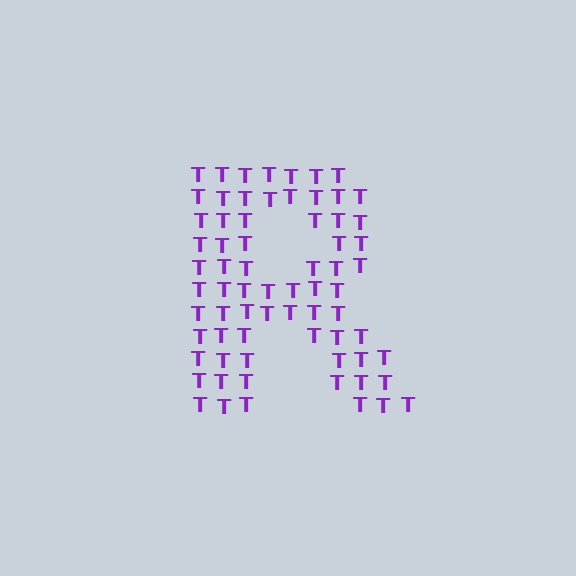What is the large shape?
The large shape is the letter R.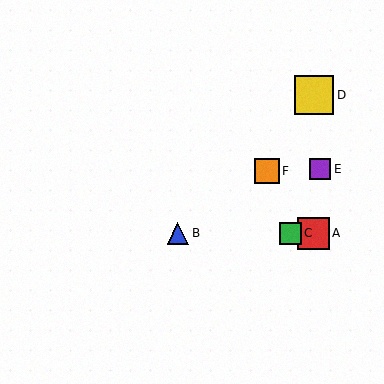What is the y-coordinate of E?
Object E is at y≈169.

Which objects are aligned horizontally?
Objects A, B, C are aligned horizontally.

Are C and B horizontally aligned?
Yes, both are at y≈234.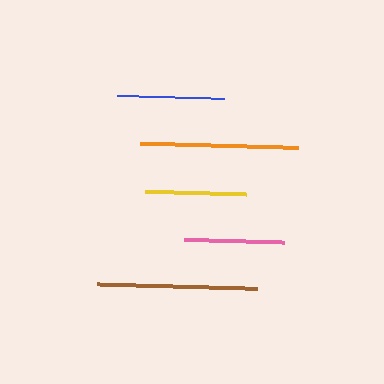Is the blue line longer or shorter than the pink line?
The blue line is longer than the pink line.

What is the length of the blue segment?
The blue segment is approximately 107 pixels long.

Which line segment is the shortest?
The pink line is the shortest at approximately 99 pixels.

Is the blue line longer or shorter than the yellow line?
The blue line is longer than the yellow line.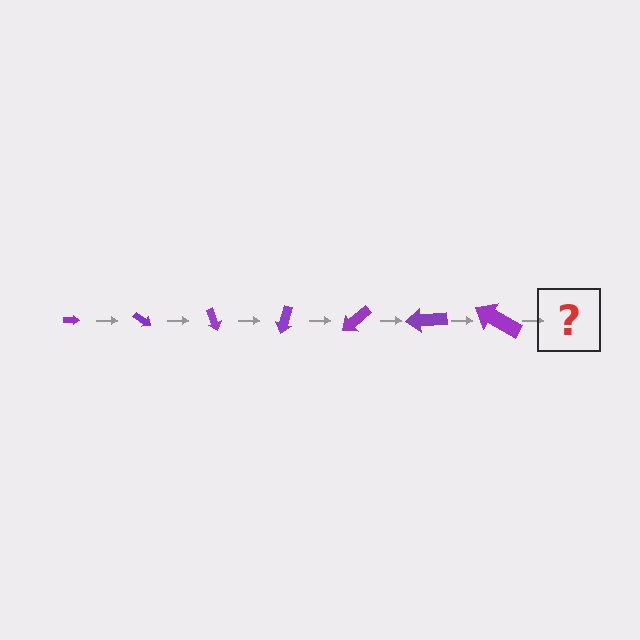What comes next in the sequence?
The next element should be an arrow, larger than the previous one and rotated 245 degrees from the start.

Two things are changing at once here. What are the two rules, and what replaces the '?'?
The two rules are that the arrow grows larger each step and it rotates 35 degrees each step. The '?' should be an arrow, larger than the previous one and rotated 245 degrees from the start.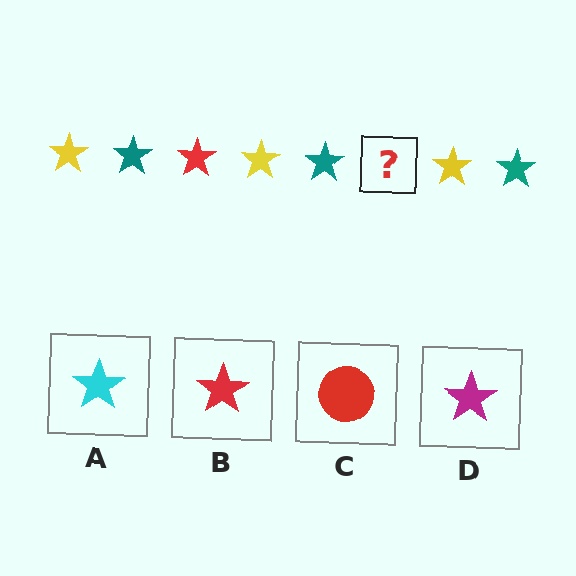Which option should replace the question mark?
Option B.